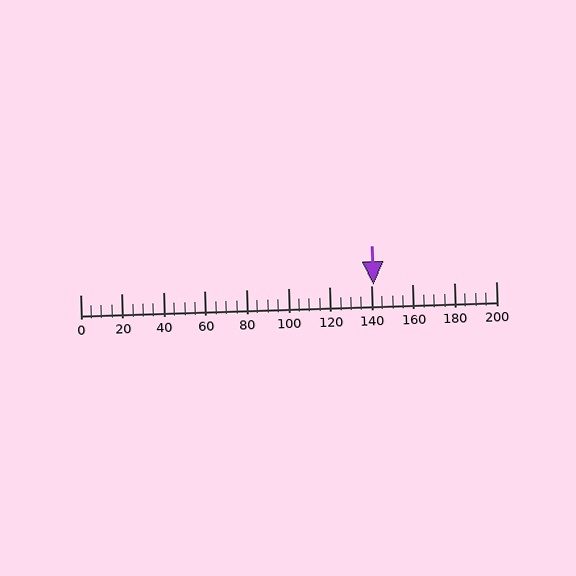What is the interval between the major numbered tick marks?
The major tick marks are spaced 20 units apart.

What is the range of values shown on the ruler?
The ruler shows values from 0 to 200.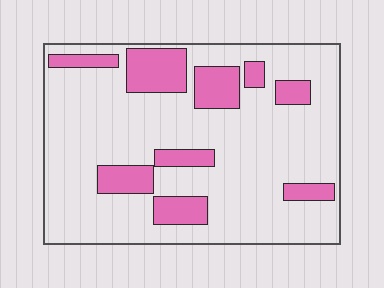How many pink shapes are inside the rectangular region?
9.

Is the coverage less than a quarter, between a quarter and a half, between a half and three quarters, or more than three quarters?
Less than a quarter.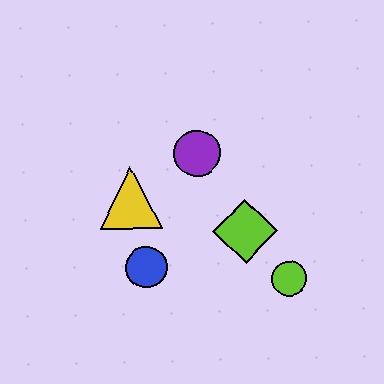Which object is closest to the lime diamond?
The lime circle is closest to the lime diamond.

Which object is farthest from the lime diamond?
The yellow triangle is farthest from the lime diamond.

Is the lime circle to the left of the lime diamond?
No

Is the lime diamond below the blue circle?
No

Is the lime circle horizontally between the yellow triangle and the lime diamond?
No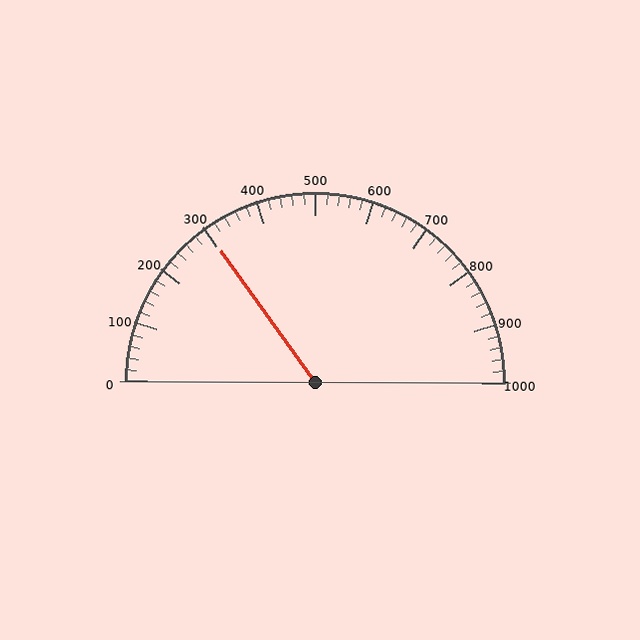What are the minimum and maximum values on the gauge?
The gauge ranges from 0 to 1000.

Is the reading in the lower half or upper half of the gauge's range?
The reading is in the lower half of the range (0 to 1000).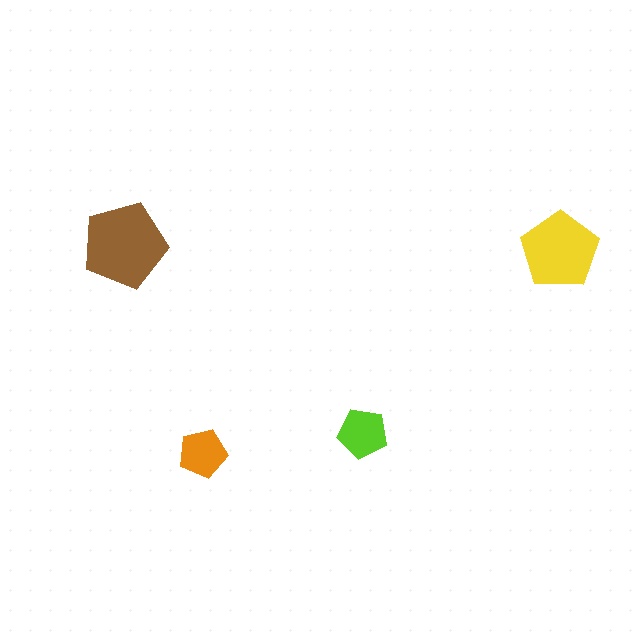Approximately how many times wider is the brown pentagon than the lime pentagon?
About 1.5 times wider.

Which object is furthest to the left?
The brown pentagon is leftmost.